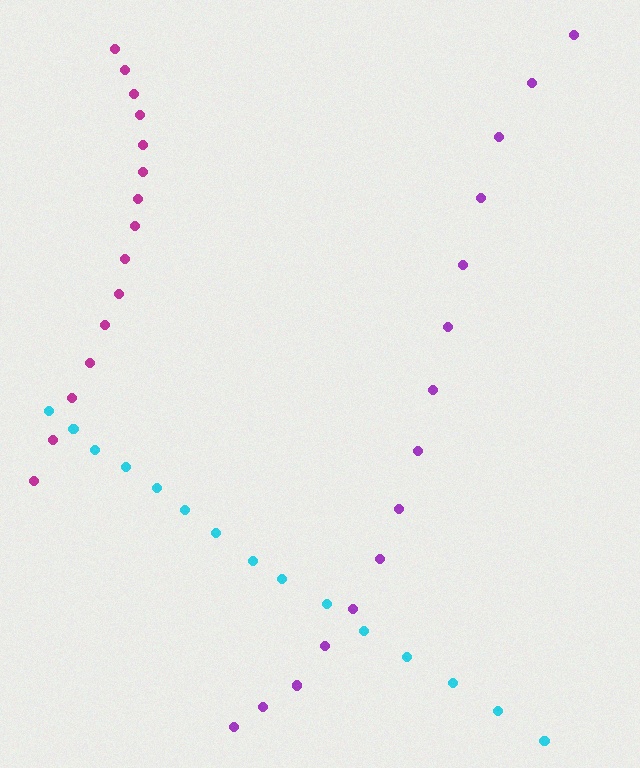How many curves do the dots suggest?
There are 3 distinct paths.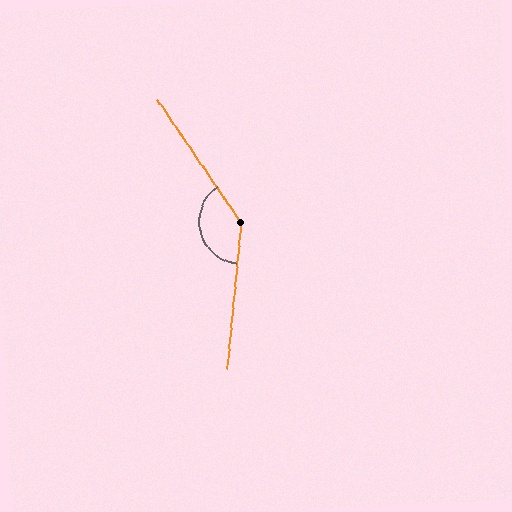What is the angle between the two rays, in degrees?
Approximately 140 degrees.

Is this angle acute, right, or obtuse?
It is obtuse.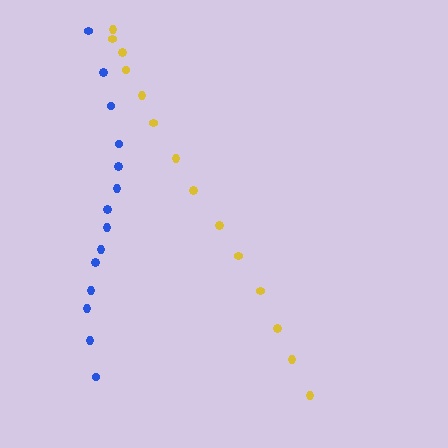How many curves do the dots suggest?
There are 2 distinct paths.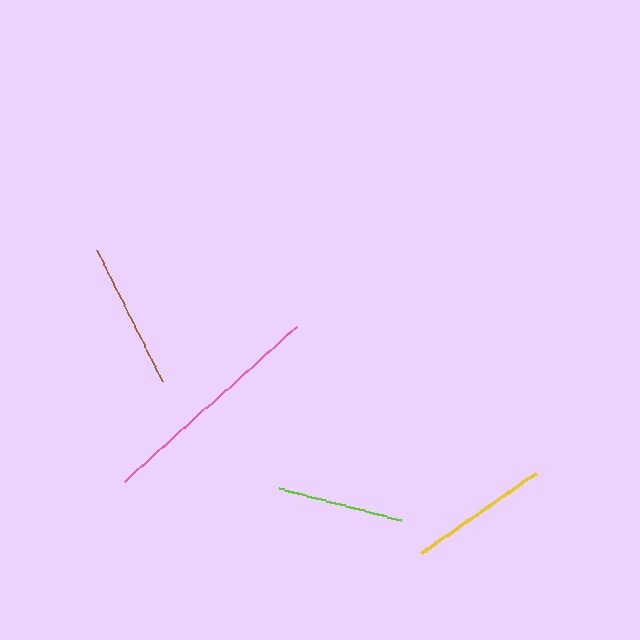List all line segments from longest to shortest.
From longest to shortest: pink, brown, yellow, lime.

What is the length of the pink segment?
The pink segment is approximately 231 pixels long.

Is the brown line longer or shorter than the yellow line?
The brown line is longer than the yellow line.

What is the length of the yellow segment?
The yellow segment is approximately 141 pixels long.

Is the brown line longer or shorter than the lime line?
The brown line is longer than the lime line.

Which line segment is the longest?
The pink line is the longest at approximately 231 pixels.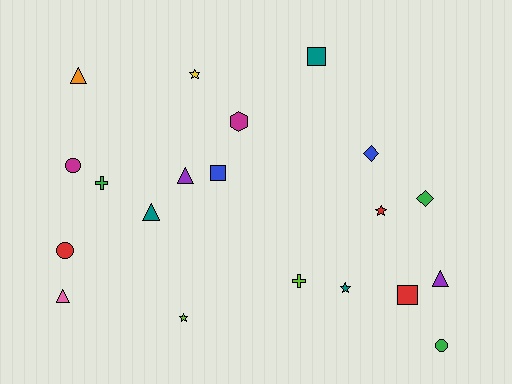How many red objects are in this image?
There are 3 red objects.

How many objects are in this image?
There are 20 objects.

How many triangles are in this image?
There are 5 triangles.